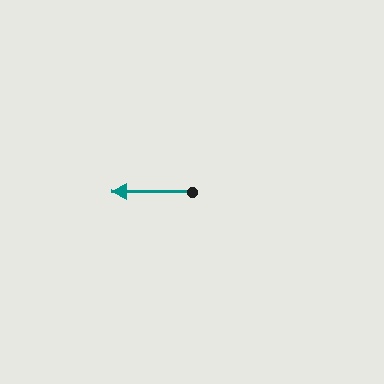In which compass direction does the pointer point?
West.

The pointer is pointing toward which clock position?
Roughly 9 o'clock.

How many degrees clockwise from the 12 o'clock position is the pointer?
Approximately 270 degrees.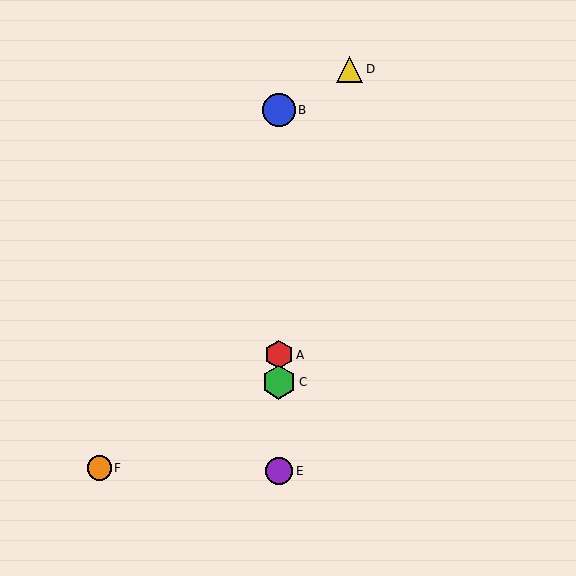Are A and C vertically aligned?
Yes, both are at x≈279.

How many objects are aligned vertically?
4 objects (A, B, C, E) are aligned vertically.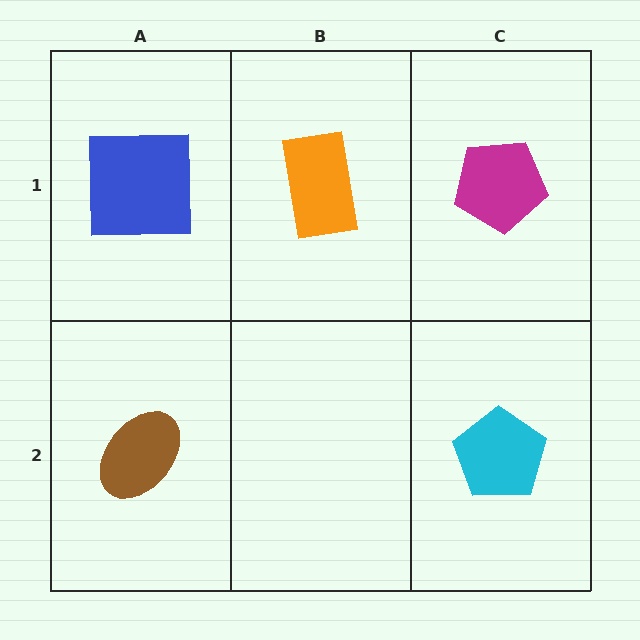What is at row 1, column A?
A blue square.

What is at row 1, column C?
A magenta pentagon.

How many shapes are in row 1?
3 shapes.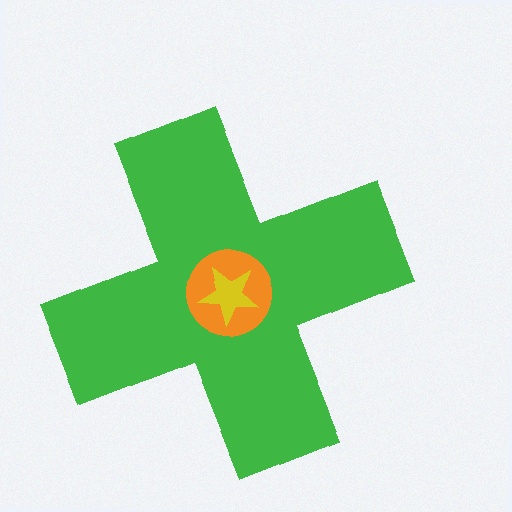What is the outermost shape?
The green cross.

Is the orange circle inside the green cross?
Yes.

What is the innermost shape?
The yellow star.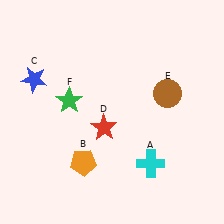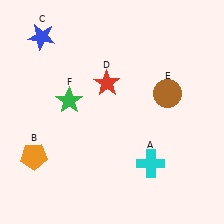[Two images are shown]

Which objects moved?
The objects that moved are: the orange pentagon (B), the blue star (C), the red star (D).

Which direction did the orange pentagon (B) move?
The orange pentagon (B) moved left.